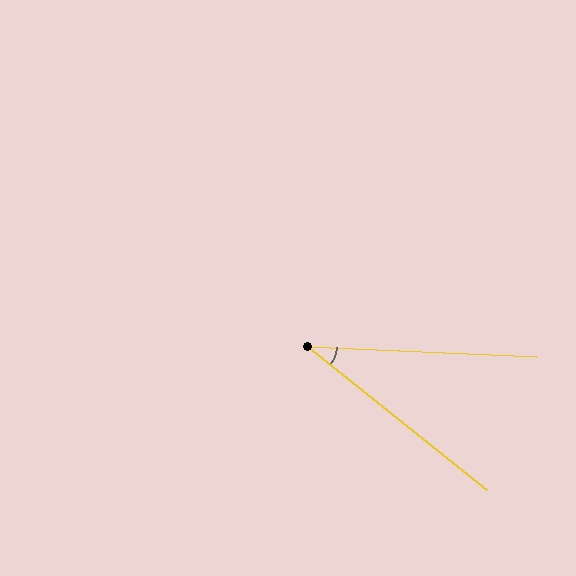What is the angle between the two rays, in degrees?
Approximately 36 degrees.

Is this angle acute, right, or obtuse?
It is acute.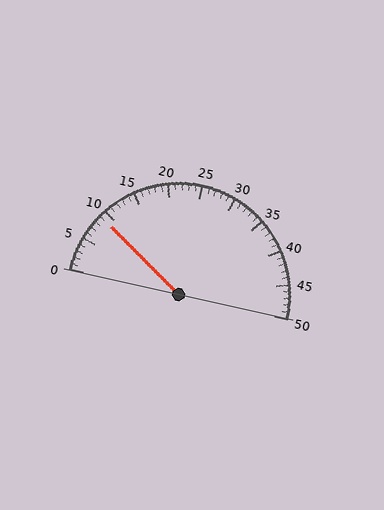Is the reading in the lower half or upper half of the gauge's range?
The reading is in the lower half of the range (0 to 50).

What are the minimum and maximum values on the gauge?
The gauge ranges from 0 to 50.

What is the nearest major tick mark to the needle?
The nearest major tick mark is 10.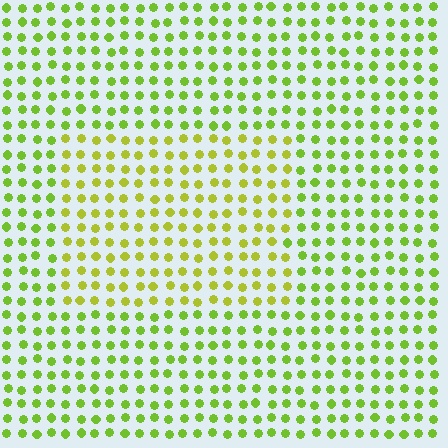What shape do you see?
I see a rectangle.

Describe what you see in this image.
The image is filled with small lime elements in a uniform arrangement. A rectangle-shaped region is visible where the elements are tinted to a slightly different hue, forming a subtle color boundary.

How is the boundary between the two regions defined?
The boundary is defined purely by a slight shift in hue (about 24 degrees). Spacing, size, and orientation are identical on both sides.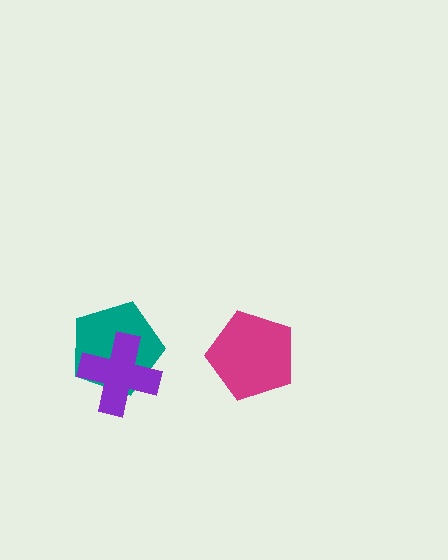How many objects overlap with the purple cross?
1 object overlaps with the purple cross.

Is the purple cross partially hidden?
No, no other shape covers it.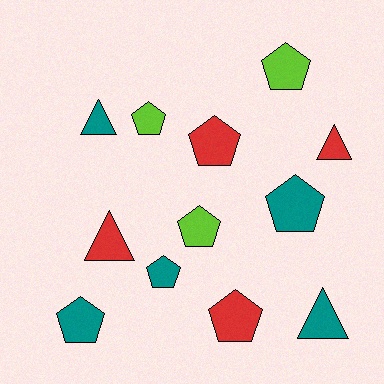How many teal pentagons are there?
There are 3 teal pentagons.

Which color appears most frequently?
Teal, with 5 objects.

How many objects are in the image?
There are 12 objects.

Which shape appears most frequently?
Pentagon, with 8 objects.